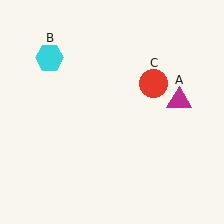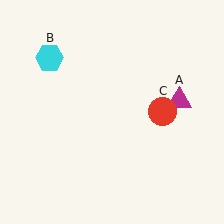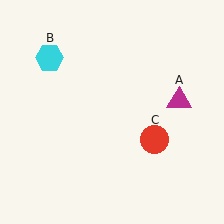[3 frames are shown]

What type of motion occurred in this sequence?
The red circle (object C) rotated clockwise around the center of the scene.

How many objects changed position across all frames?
1 object changed position: red circle (object C).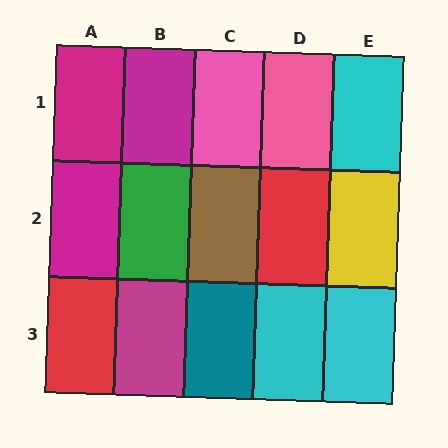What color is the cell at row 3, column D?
Cyan.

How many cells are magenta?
4 cells are magenta.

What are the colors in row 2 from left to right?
Magenta, green, brown, red, yellow.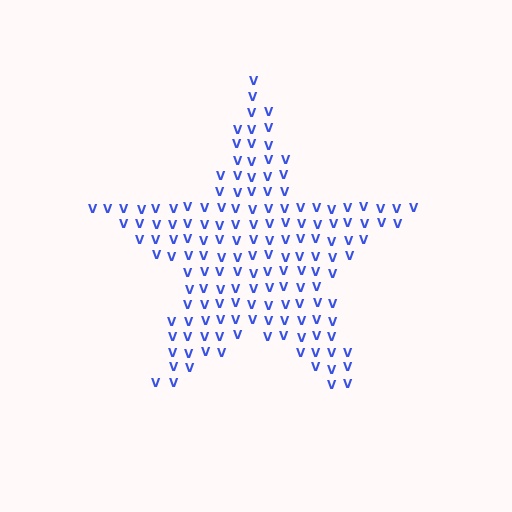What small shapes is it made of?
It is made of small letter V's.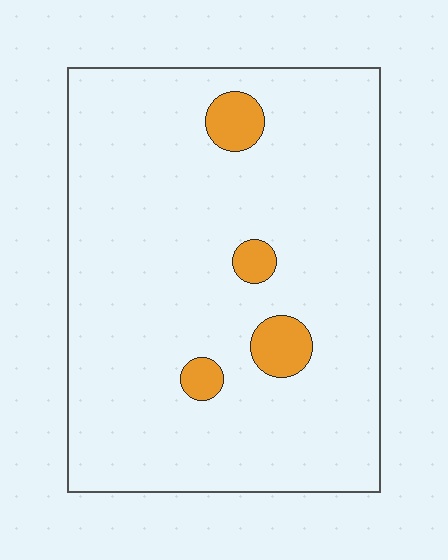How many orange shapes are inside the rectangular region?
4.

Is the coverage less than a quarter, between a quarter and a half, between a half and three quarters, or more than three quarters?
Less than a quarter.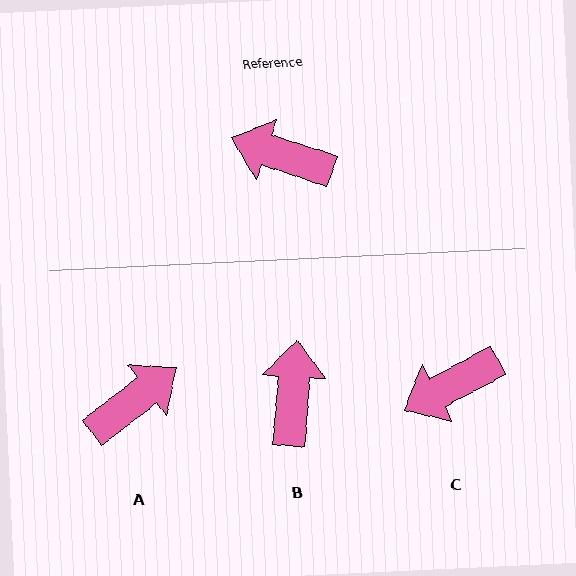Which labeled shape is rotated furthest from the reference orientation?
A, about 124 degrees away.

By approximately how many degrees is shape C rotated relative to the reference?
Approximately 46 degrees counter-clockwise.